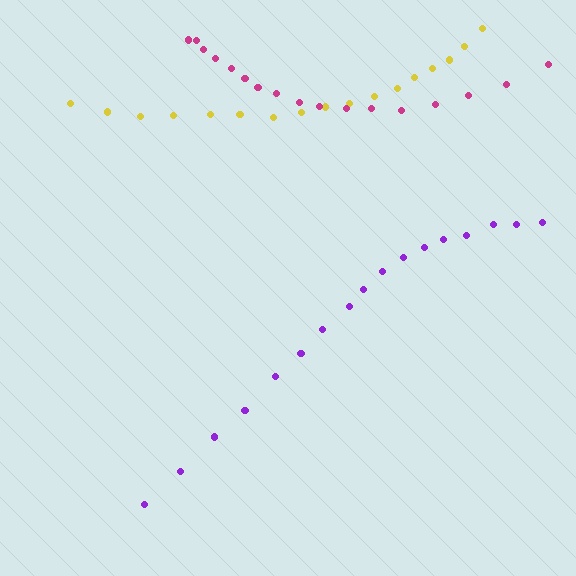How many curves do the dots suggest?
There are 3 distinct paths.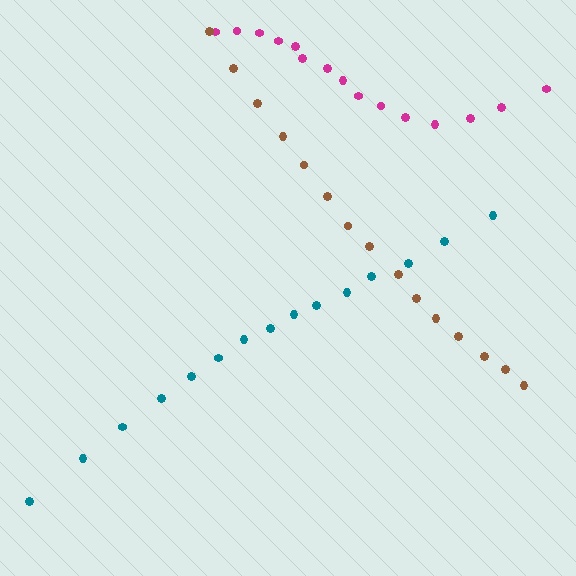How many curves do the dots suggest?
There are 3 distinct paths.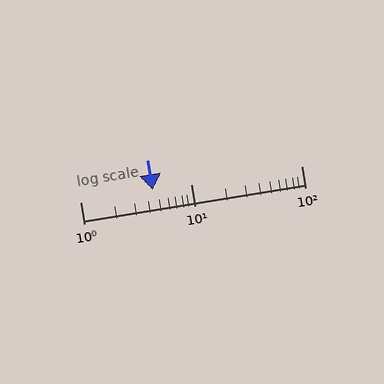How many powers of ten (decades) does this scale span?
The scale spans 2 decades, from 1 to 100.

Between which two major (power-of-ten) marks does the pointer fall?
The pointer is between 1 and 10.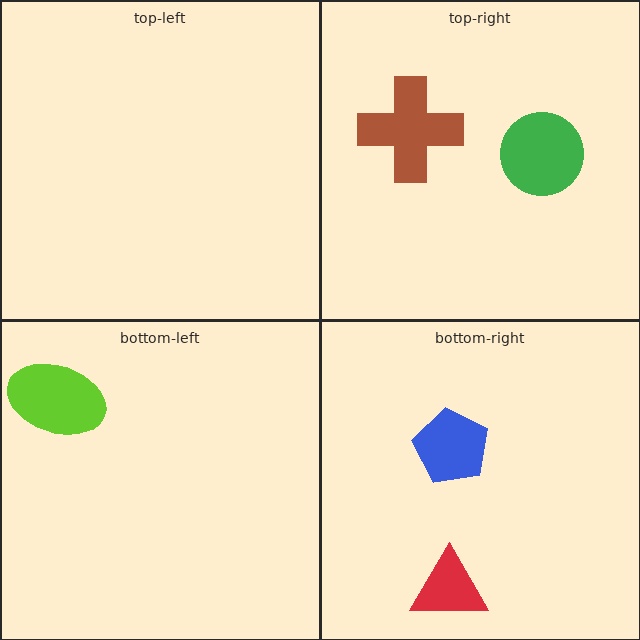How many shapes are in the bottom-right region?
2.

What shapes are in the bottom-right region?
The blue pentagon, the red triangle.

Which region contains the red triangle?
The bottom-right region.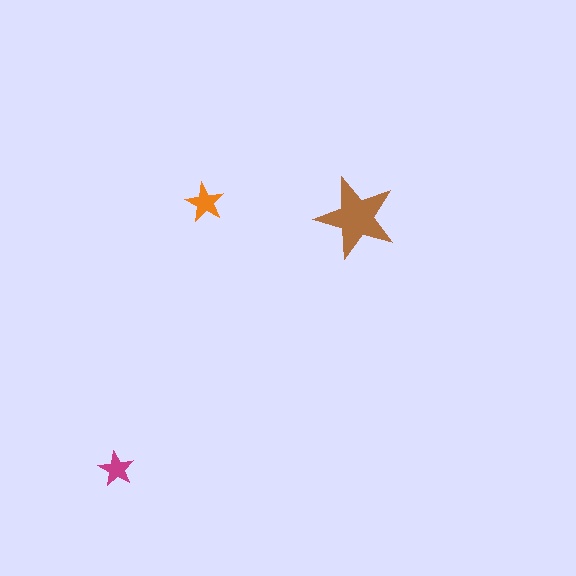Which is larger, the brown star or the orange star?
The brown one.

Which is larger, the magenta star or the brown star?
The brown one.